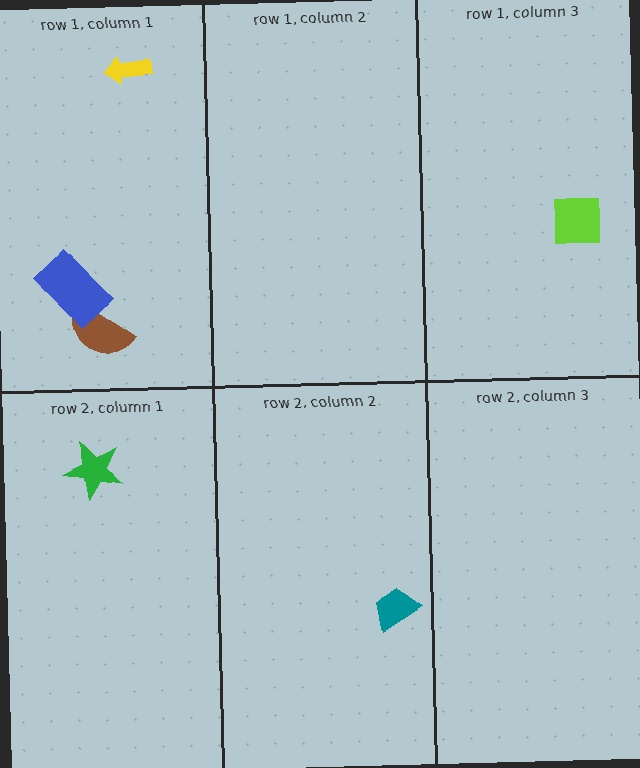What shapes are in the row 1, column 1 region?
The yellow arrow, the brown semicircle, the blue rectangle.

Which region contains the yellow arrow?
The row 1, column 1 region.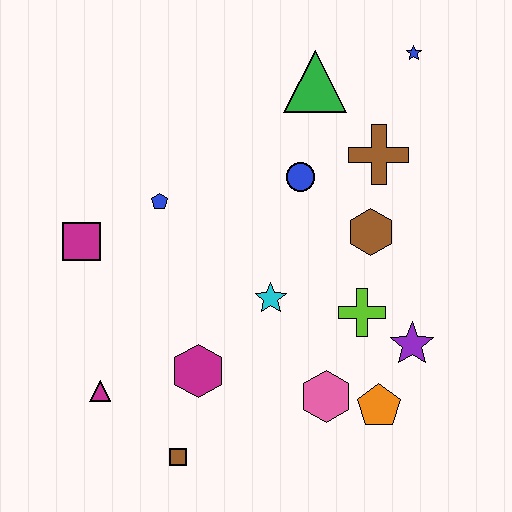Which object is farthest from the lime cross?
The magenta square is farthest from the lime cross.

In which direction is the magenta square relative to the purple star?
The magenta square is to the left of the purple star.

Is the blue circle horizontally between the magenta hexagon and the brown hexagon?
Yes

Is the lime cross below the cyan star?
Yes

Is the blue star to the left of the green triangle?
No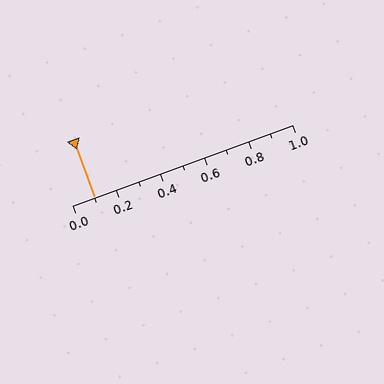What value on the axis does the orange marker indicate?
The marker indicates approximately 0.1.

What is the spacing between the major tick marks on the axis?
The major ticks are spaced 0.2 apart.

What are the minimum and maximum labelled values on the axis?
The axis runs from 0.0 to 1.0.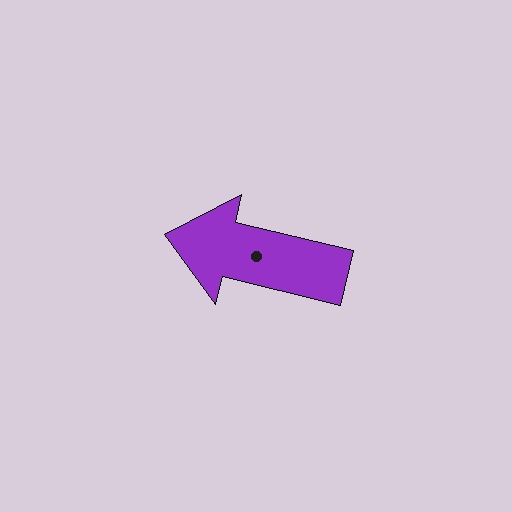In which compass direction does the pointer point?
West.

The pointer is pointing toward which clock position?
Roughly 9 o'clock.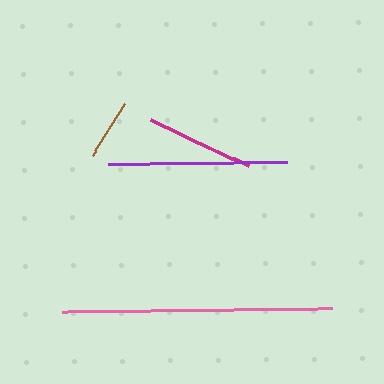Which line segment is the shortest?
The brown line is the shortest at approximately 62 pixels.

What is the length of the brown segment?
The brown segment is approximately 62 pixels long.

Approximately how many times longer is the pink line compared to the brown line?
The pink line is approximately 4.4 times the length of the brown line.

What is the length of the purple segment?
The purple segment is approximately 179 pixels long.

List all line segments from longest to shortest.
From longest to shortest: pink, purple, magenta, brown.